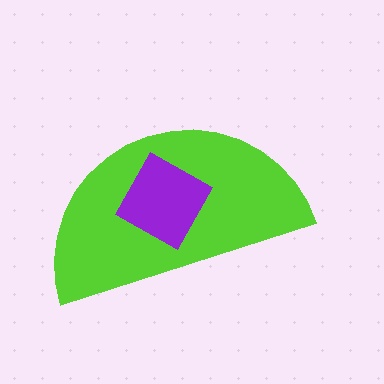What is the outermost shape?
The lime semicircle.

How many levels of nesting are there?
2.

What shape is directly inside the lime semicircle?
The purple diamond.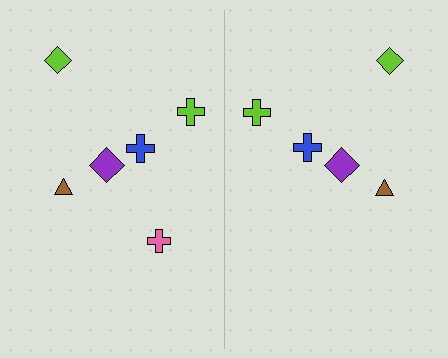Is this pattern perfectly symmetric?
No, the pattern is not perfectly symmetric. A pink cross is missing from the right side.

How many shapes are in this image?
There are 11 shapes in this image.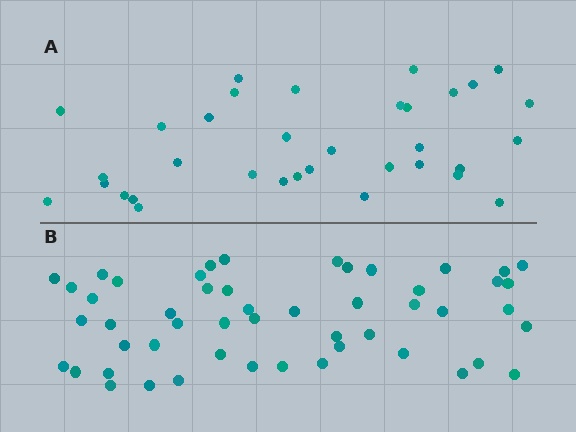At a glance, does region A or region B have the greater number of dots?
Region B (the bottom region) has more dots.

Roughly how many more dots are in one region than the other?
Region B has approximately 15 more dots than region A.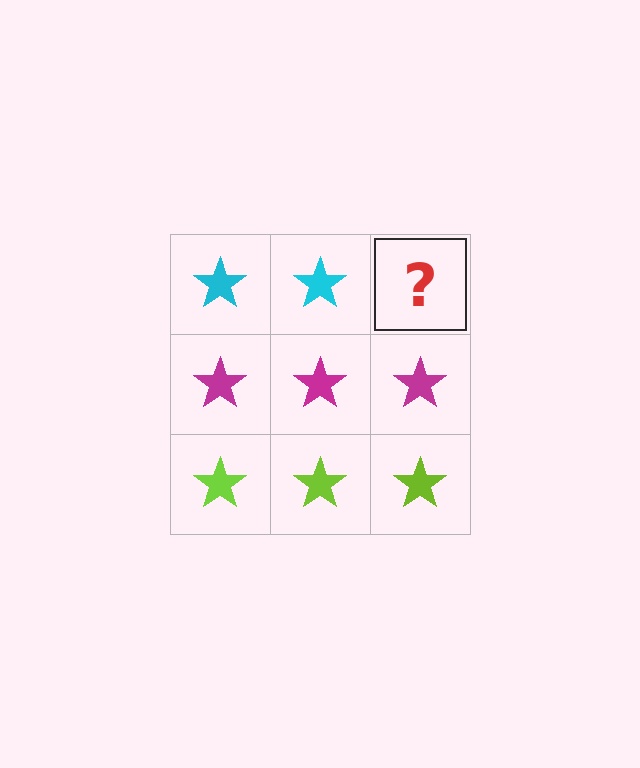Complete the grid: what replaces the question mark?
The question mark should be replaced with a cyan star.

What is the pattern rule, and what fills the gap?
The rule is that each row has a consistent color. The gap should be filled with a cyan star.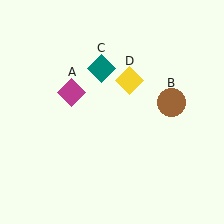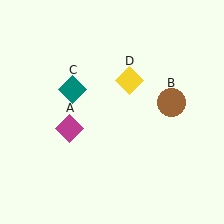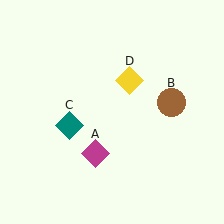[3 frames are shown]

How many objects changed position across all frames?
2 objects changed position: magenta diamond (object A), teal diamond (object C).